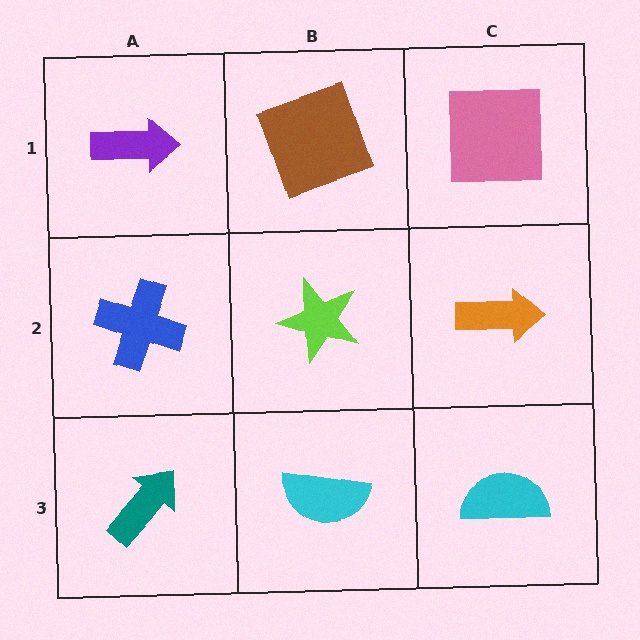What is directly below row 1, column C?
An orange arrow.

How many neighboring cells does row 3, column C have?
2.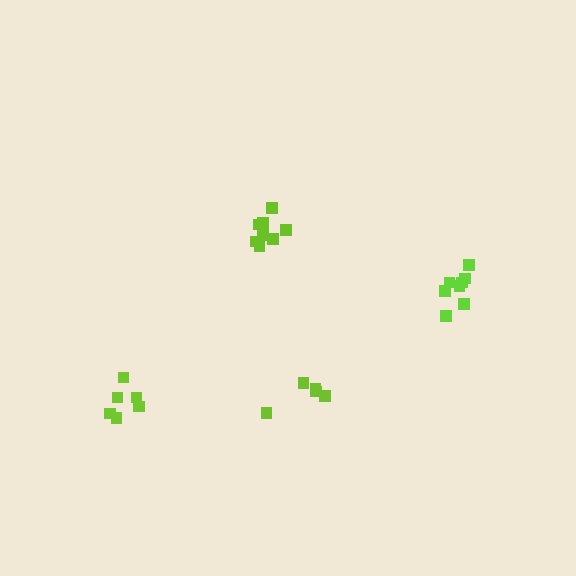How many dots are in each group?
Group 1: 8 dots, Group 2: 5 dots, Group 3: 8 dots, Group 4: 6 dots (27 total).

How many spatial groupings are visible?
There are 4 spatial groupings.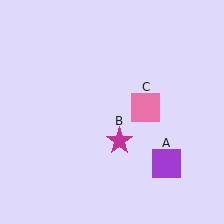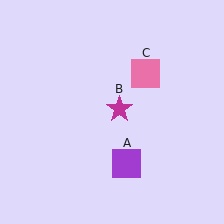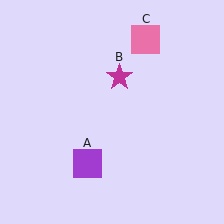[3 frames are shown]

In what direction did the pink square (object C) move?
The pink square (object C) moved up.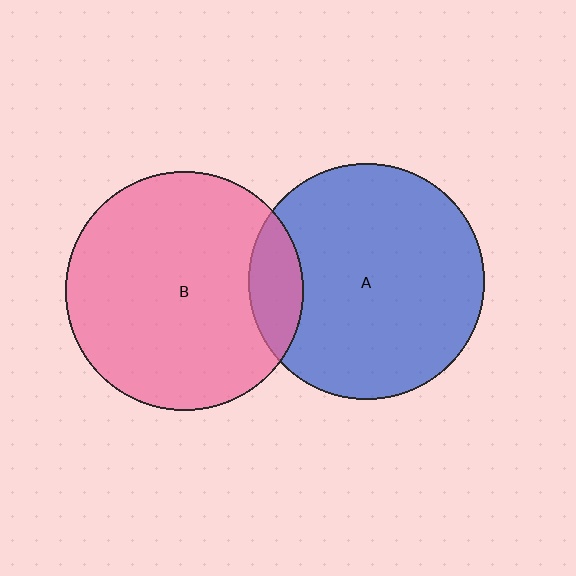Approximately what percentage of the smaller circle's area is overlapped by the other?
Approximately 15%.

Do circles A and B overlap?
Yes.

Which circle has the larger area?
Circle B (pink).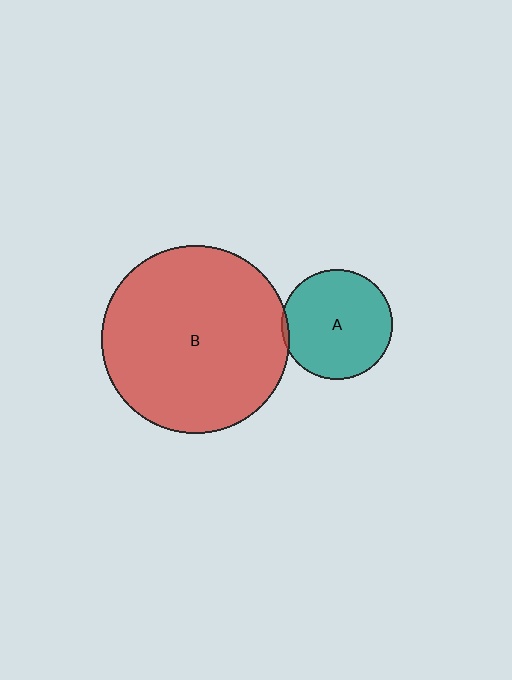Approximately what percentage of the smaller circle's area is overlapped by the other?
Approximately 5%.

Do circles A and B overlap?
Yes.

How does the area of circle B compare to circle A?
Approximately 2.9 times.